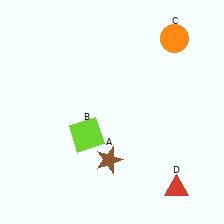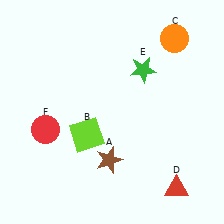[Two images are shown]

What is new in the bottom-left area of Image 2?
A red circle (F) was added in the bottom-left area of Image 2.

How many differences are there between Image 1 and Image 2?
There are 2 differences between the two images.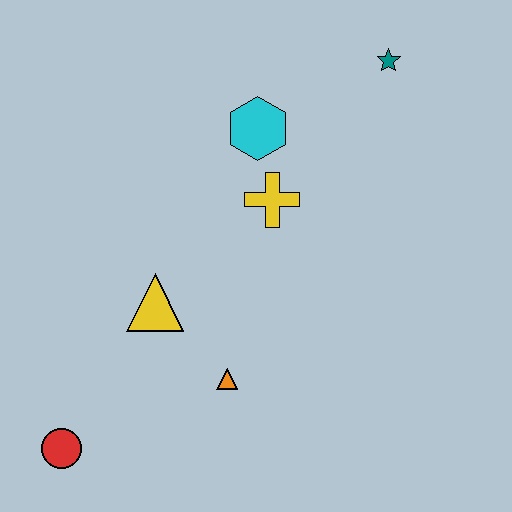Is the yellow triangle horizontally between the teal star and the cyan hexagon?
No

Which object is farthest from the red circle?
The teal star is farthest from the red circle.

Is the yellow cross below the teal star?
Yes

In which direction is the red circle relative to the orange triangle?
The red circle is to the left of the orange triangle.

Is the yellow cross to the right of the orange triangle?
Yes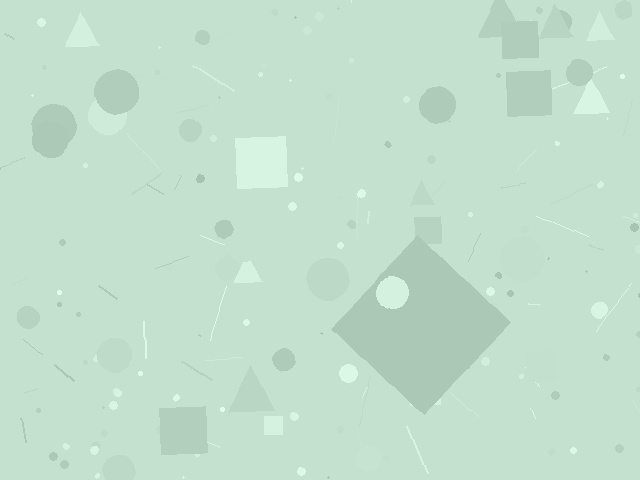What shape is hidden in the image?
A diamond is hidden in the image.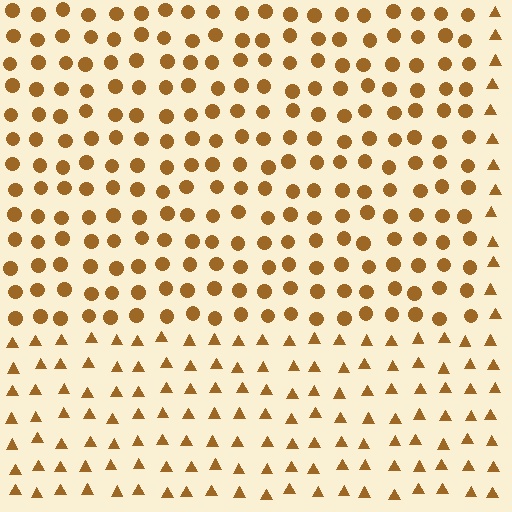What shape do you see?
I see a rectangle.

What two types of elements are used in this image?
The image uses circles inside the rectangle region and triangles outside it.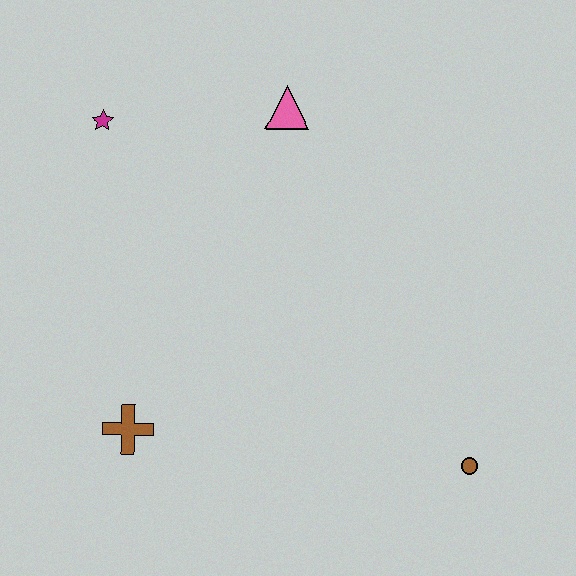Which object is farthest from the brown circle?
The magenta star is farthest from the brown circle.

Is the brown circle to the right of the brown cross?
Yes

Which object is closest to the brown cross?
The magenta star is closest to the brown cross.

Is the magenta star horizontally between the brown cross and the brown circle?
No